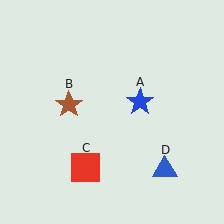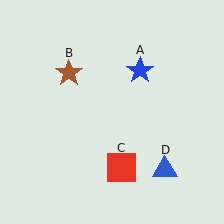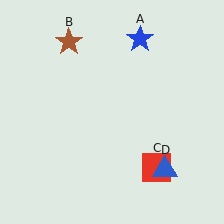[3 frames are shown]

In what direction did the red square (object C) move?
The red square (object C) moved right.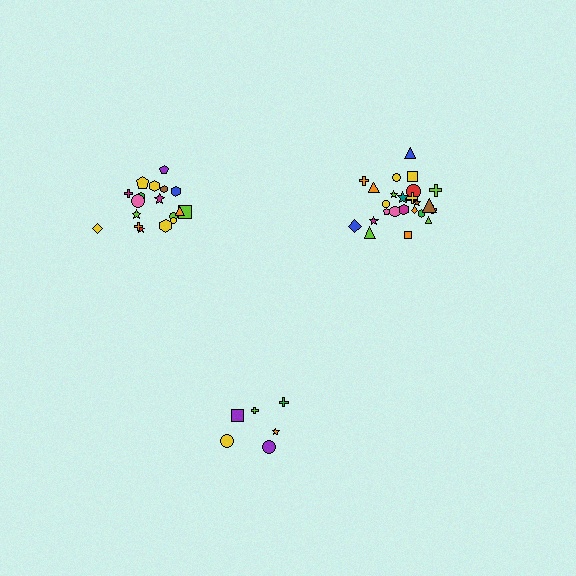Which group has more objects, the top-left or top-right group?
The top-right group.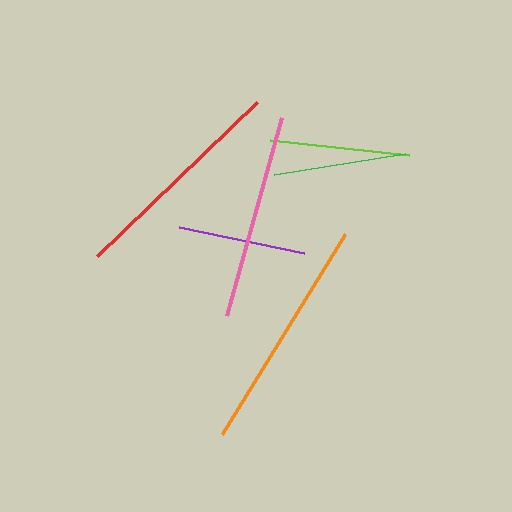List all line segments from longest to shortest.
From longest to shortest: orange, red, pink, lime, green, purple.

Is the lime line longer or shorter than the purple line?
The lime line is longer than the purple line.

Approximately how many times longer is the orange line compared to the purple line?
The orange line is approximately 1.8 times the length of the purple line.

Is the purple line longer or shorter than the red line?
The red line is longer than the purple line.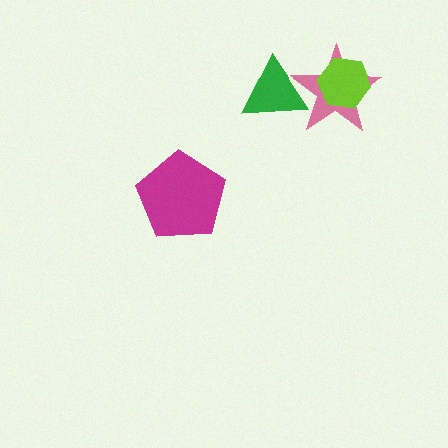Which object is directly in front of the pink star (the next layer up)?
The lime hexagon is directly in front of the pink star.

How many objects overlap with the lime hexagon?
1 object overlaps with the lime hexagon.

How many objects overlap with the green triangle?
1 object overlaps with the green triangle.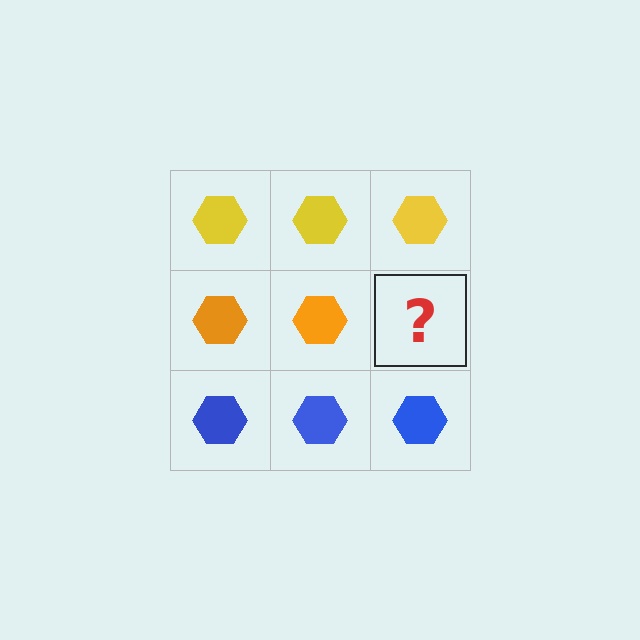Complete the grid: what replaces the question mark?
The question mark should be replaced with an orange hexagon.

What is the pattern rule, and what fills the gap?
The rule is that each row has a consistent color. The gap should be filled with an orange hexagon.